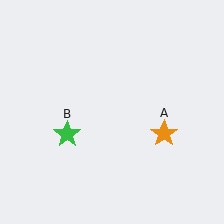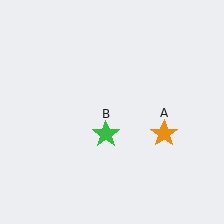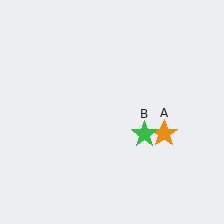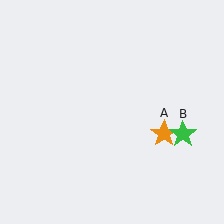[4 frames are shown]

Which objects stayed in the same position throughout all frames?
Orange star (object A) remained stationary.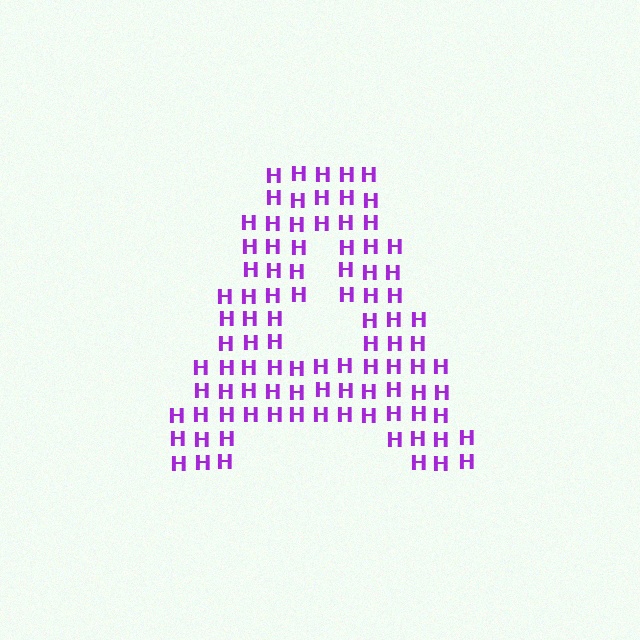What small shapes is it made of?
It is made of small letter H's.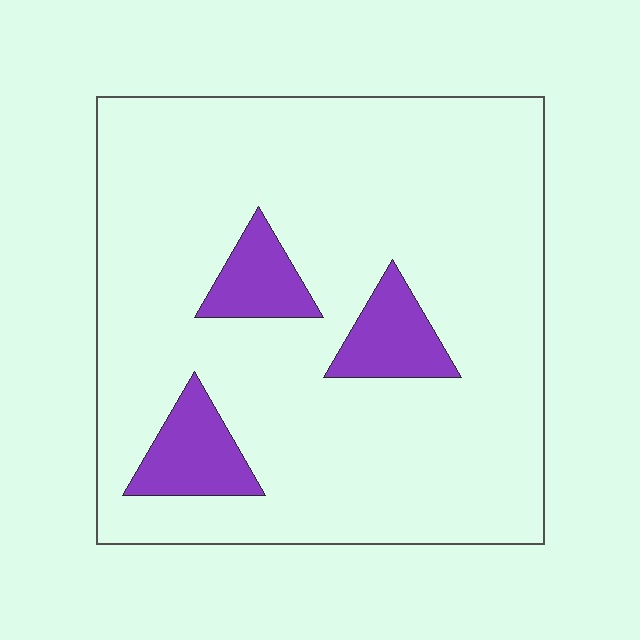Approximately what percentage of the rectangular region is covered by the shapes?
Approximately 10%.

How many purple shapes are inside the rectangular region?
3.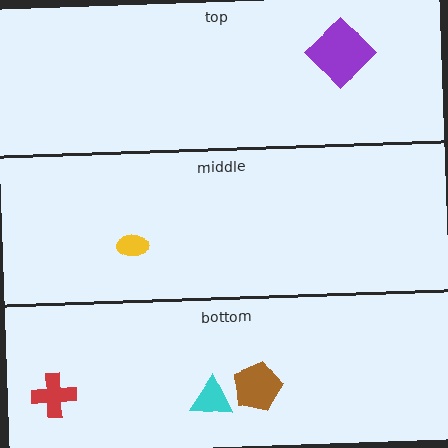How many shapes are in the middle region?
1.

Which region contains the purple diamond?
The top region.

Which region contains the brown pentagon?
The bottom region.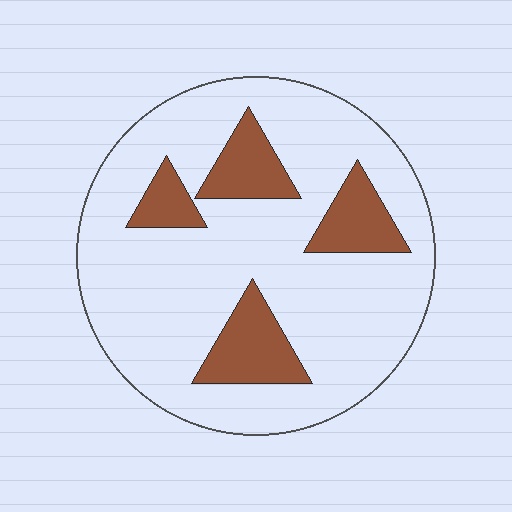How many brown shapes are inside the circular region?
4.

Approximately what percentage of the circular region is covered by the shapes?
Approximately 20%.